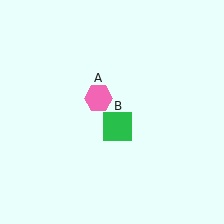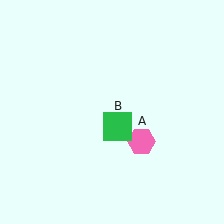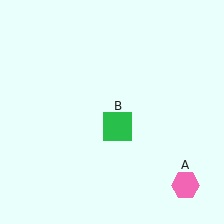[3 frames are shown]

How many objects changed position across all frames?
1 object changed position: pink hexagon (object A).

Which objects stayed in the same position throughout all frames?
Green square (object B) remained stationary.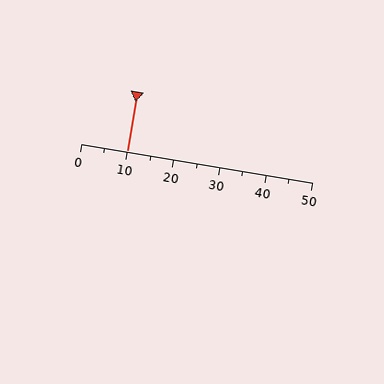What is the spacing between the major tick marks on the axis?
The major ticks are spaced 10 apart.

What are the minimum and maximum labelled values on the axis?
The axis runs from 0 to 50.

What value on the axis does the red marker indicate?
The marker indicates approximately 10.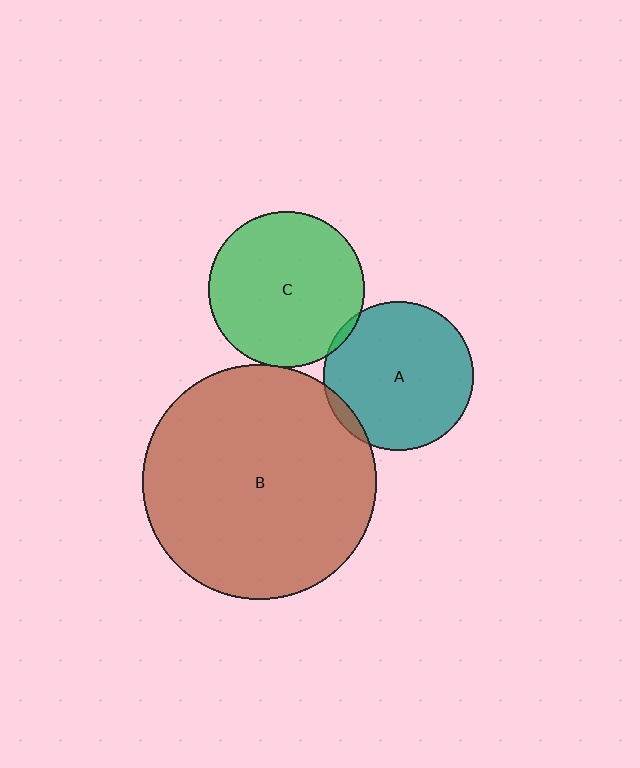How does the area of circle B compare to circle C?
Approximately 2.3 times.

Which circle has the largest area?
Circle B (brown).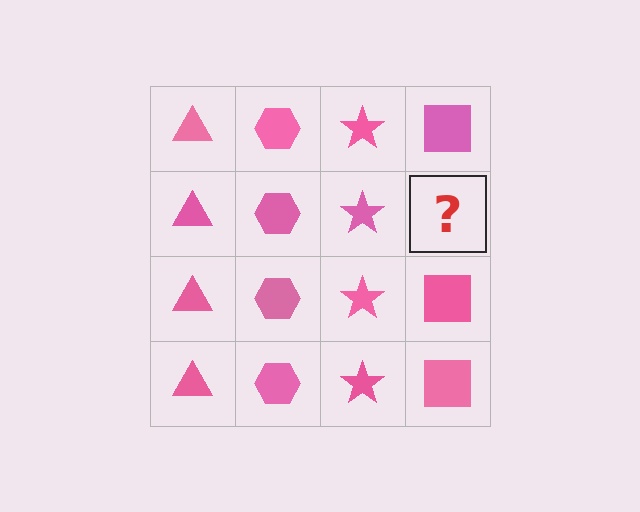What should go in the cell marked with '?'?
The missing cell should contain a pink square.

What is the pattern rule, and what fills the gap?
The rule is that each column has a consistent shape. The gap should be filled with a pink square.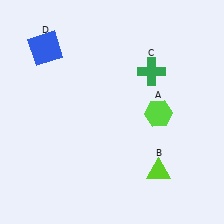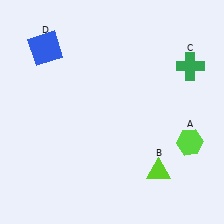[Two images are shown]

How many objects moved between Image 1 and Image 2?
2 objects moved between the two images.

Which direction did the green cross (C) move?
The green cross (C) moved right.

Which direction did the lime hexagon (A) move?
The lime hexagon (A) moved right.